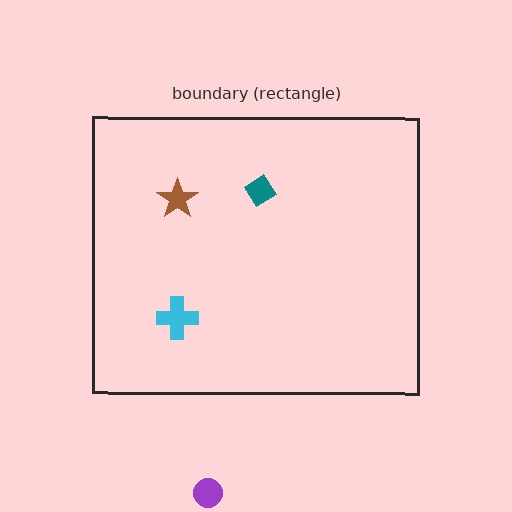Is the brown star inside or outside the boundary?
Inside.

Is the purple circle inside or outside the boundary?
Outside.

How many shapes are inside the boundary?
3 inside, 1 outside.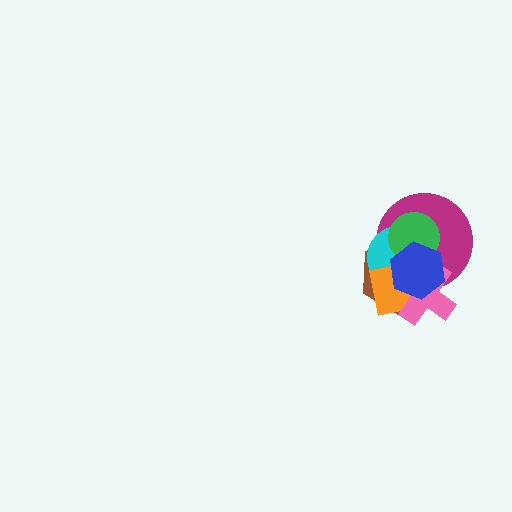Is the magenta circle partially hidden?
Yes, it is partially covered by another shape.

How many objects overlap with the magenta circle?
6 objects overlap with the magenta circle.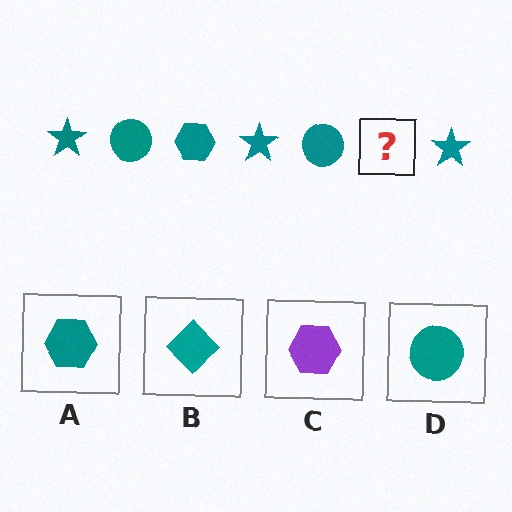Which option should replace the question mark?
Option A.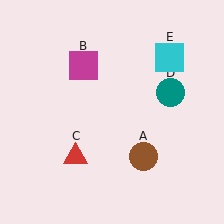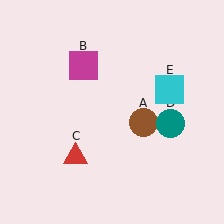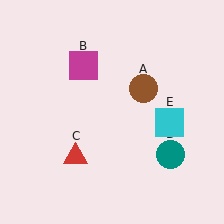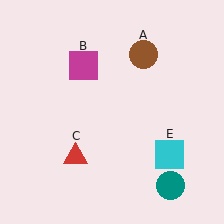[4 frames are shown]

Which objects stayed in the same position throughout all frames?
Magenta square (object B) and red triangle (object C) remained stationary.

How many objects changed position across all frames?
3 objects changed position: brown circle (object A), teal circle (object D), cyan square (object E).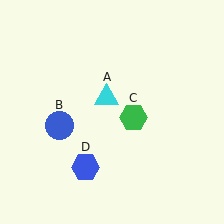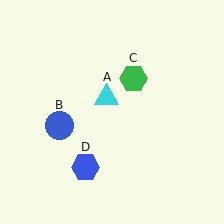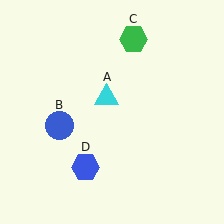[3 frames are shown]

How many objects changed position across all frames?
1 object changed position: green hexagon (object C).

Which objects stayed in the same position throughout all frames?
Cyan triangle (object A) and blue circle (object B) and blue hexagon (object D) remained stationary.